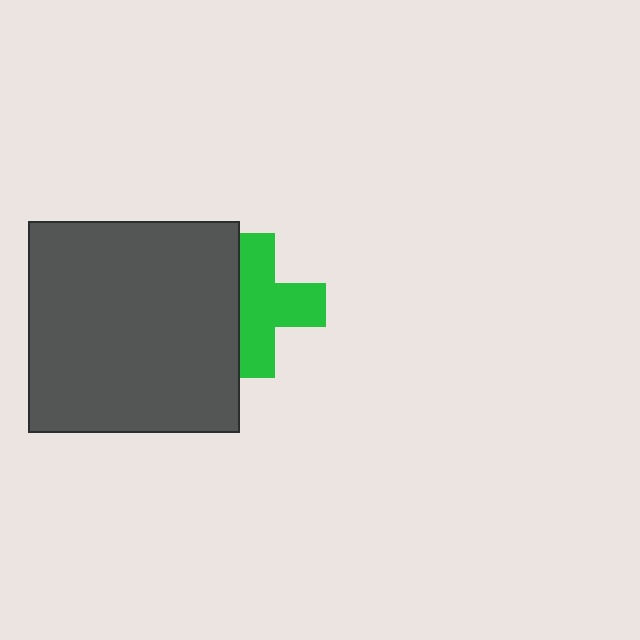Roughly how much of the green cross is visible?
Most of it is visible (roughly 69%).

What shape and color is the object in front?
The object in front is a dark gray square.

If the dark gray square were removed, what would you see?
You would see the complete green cross.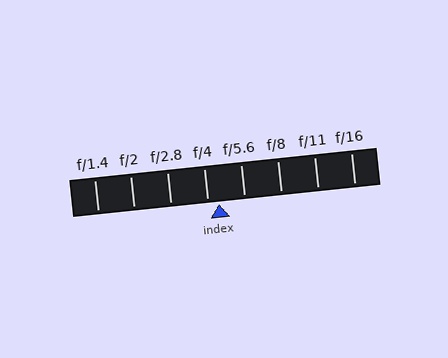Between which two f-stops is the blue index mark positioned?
The index mark is between f/4 and f/5.6.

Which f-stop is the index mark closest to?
The index mark is closest to f/4.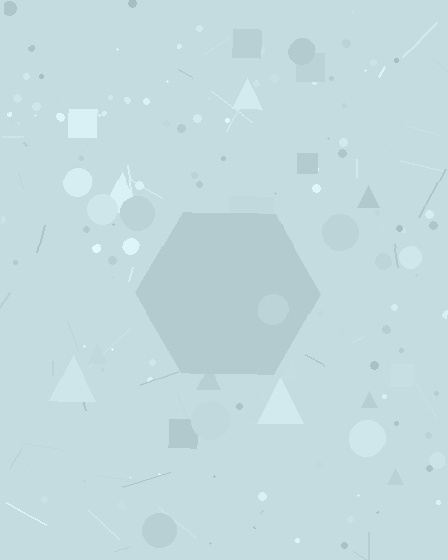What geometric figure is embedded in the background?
A hexagon is embedded in the background.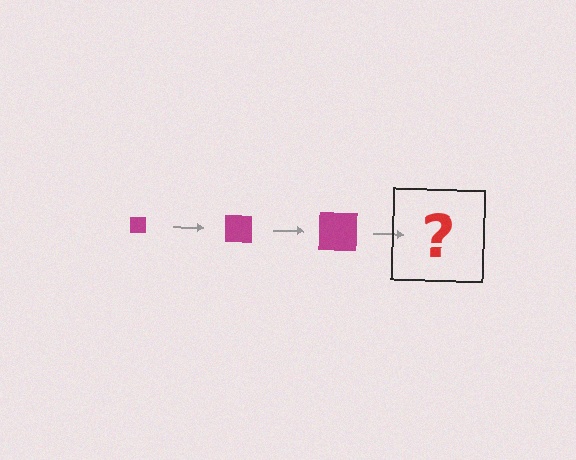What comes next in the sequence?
The next element should be a magenta square, larger than the previous one.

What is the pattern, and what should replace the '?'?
The pattern is that the square gets progressively larger each step. The '?' should be a magenta square, larger than the previous one.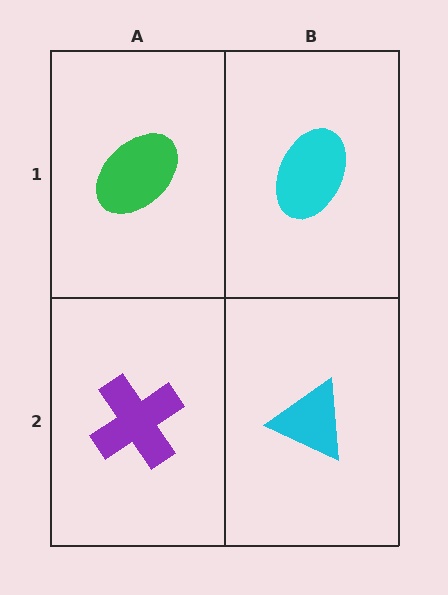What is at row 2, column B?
A cyan triangle.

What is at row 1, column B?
A cyan ellipse.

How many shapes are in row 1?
2 shapes.